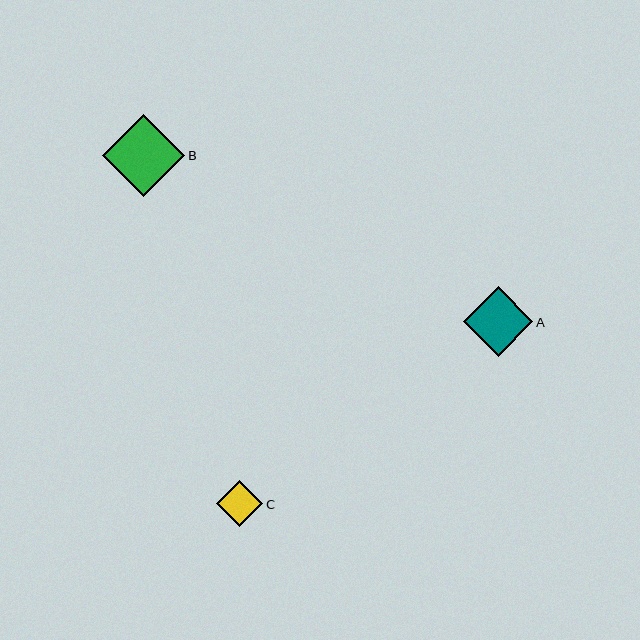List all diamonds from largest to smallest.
From largest to smallest: B, A, C.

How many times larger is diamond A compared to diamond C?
Diamond A is approximately 1.5 times the size of diamond C.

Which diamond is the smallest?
Diamond C is the smallest with a size of approximately 46 pixels.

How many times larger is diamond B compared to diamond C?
Diamond B is approximately 1.8 times the size of diamond C.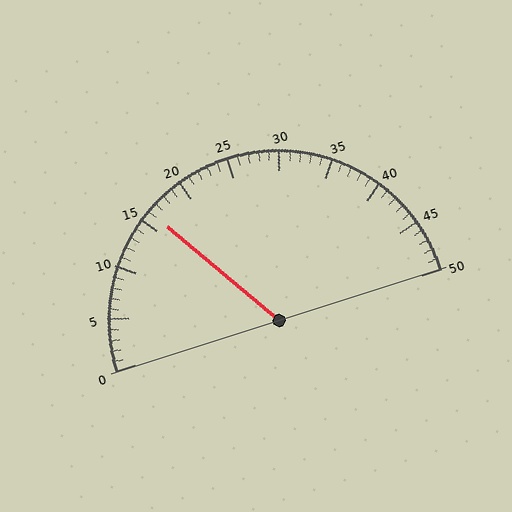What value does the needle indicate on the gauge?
The needle indicates approximately 16.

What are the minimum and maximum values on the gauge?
The gauge ranges from 0 to 50.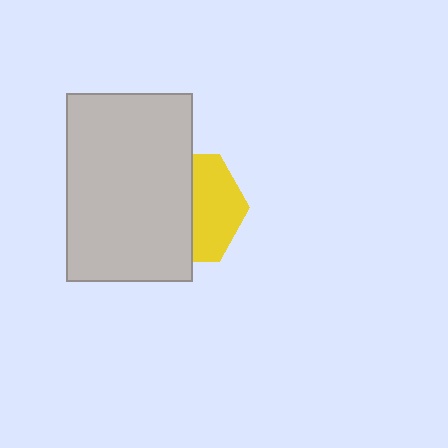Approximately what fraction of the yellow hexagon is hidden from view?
Roughly 56% of the yellow hexagon is hidden behind the light gray rectangle.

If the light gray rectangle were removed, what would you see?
You would see the complete yellow hexagon.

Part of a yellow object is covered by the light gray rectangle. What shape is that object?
It is a hexagon.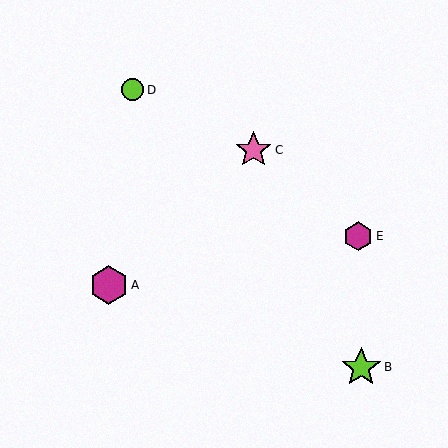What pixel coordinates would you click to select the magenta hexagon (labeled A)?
Click at (109, 285) to select the magenta hexagon A.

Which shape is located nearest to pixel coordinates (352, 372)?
The lime star (labeled B) at (361, 367) is nearest to that location.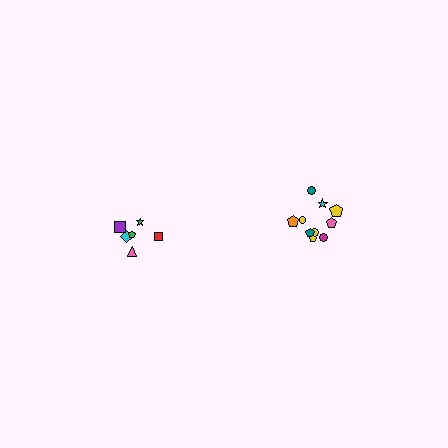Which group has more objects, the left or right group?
The right group.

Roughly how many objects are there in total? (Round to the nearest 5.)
Roughly 15 objects in total.